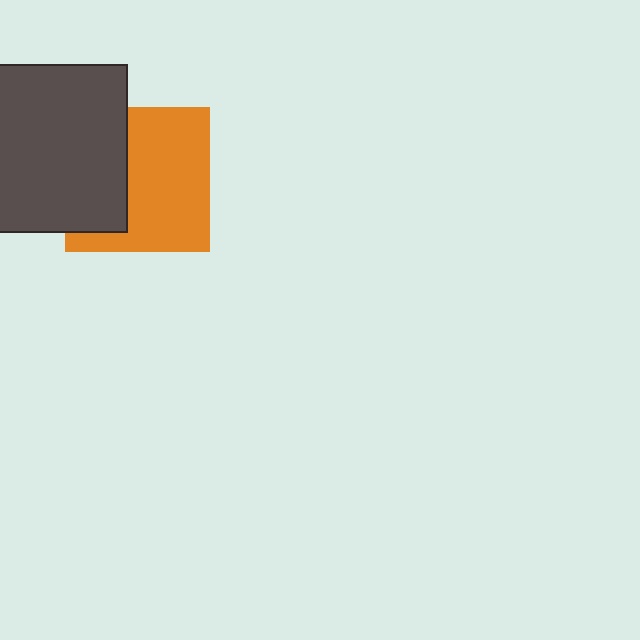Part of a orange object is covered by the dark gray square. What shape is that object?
It is a square.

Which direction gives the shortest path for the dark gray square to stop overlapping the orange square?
Moving left gives the shortest separation.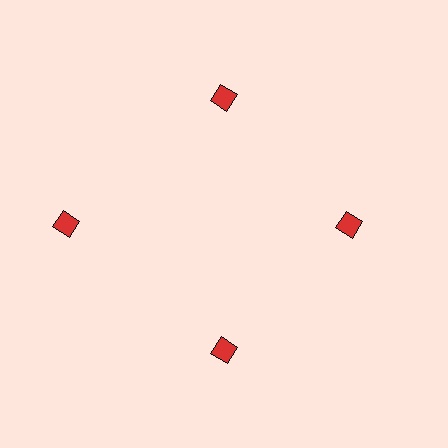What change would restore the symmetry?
The symmetry would be restored by moving it inward, back onto the ring so that all 4 diamonds sit at equal angles and equal distance from the center.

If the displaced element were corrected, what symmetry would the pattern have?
It would have 4-fold rotational symmetry — the pattern would map onto itself every 90 degrees.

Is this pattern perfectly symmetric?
No. The 4 red diamonds are arranged in a ring, but one element near the 9 o'clock position is pushed outward from the center, breaking the 4-fold rotational symmetry.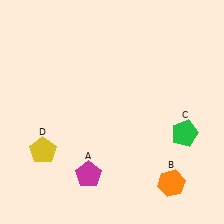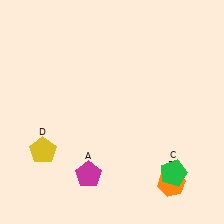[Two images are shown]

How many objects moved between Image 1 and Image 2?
1 object moved between the two images.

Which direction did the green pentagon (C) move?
The green pentagon (C) moved down.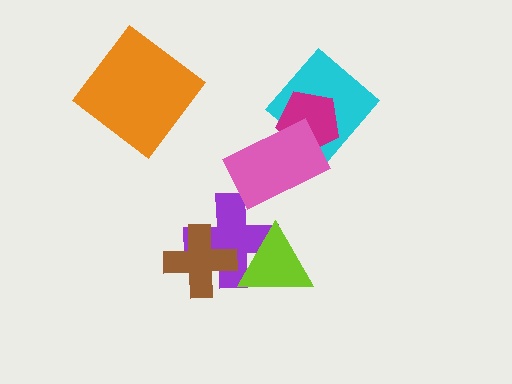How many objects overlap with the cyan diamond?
2 objects overlap with the cyan diamond.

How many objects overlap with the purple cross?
2 objects overlap with the purple cross.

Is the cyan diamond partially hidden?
Yes, it is partially covered by another shape.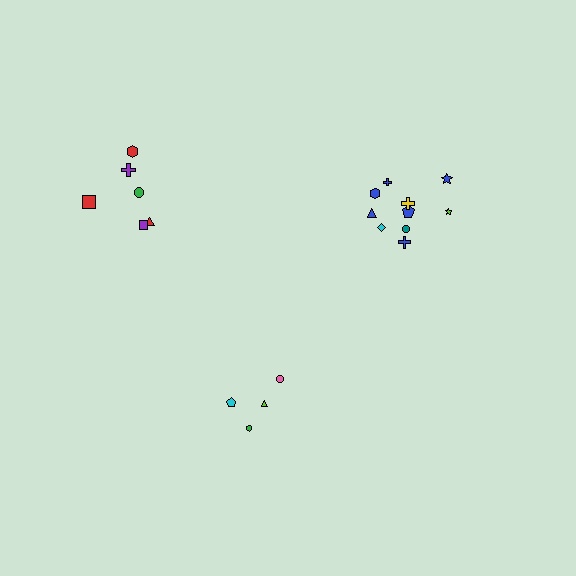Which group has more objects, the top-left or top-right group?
The top-right group.